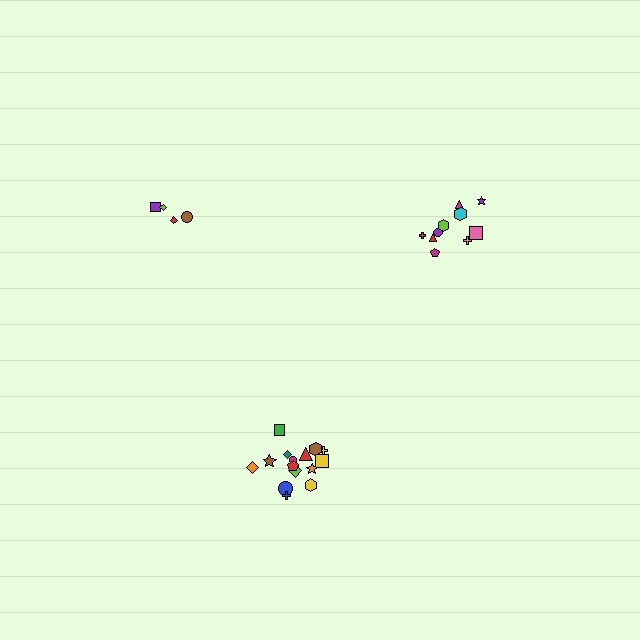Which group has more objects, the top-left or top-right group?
The top-right group.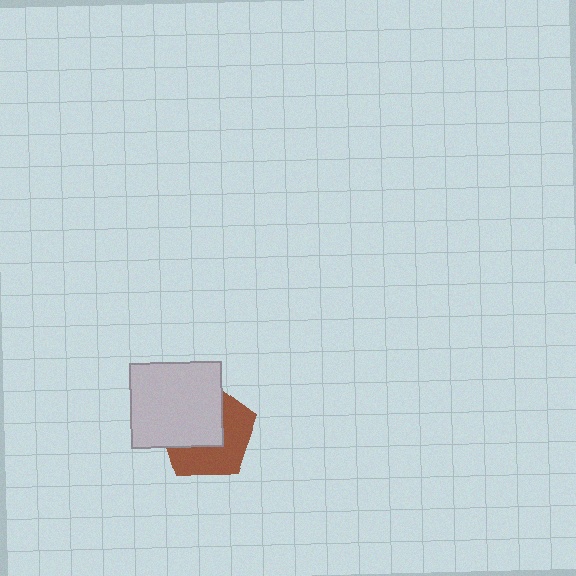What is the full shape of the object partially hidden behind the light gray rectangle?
The partially hidden object is a brown pentagon.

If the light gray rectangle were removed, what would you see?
You would see the complete brown pentagon.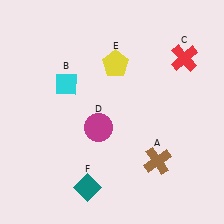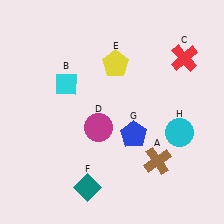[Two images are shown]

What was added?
A blue pentagon (G), a cyan circle (H) were added in Image 2.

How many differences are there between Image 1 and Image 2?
There are 2 differences between the two images.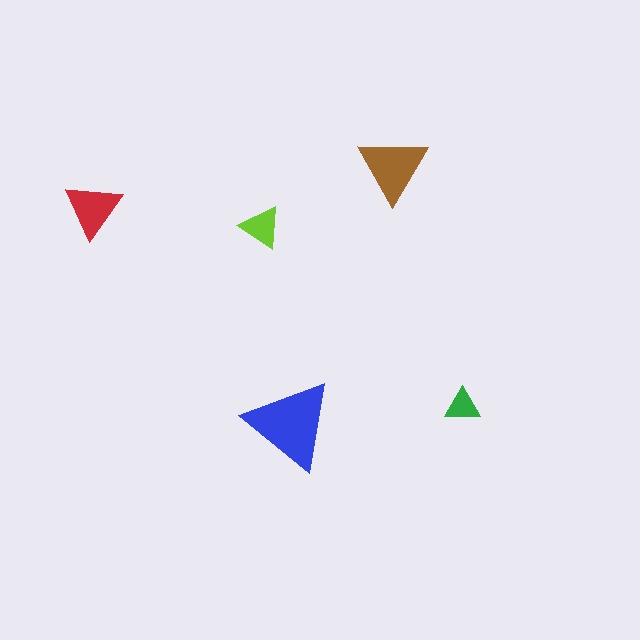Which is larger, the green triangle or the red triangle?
The red one.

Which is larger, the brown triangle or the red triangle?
The brown one.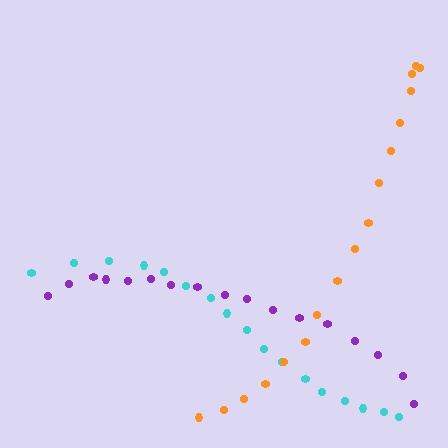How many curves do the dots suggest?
There are 3 distinct paths.